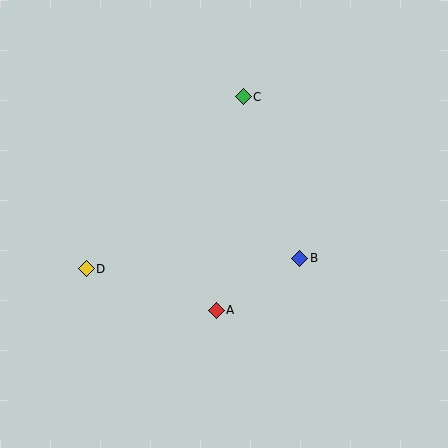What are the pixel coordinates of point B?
Point B is at (300, 258).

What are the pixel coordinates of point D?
Point D is at (86, 269).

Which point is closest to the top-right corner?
Point C is closest to the top-right corner.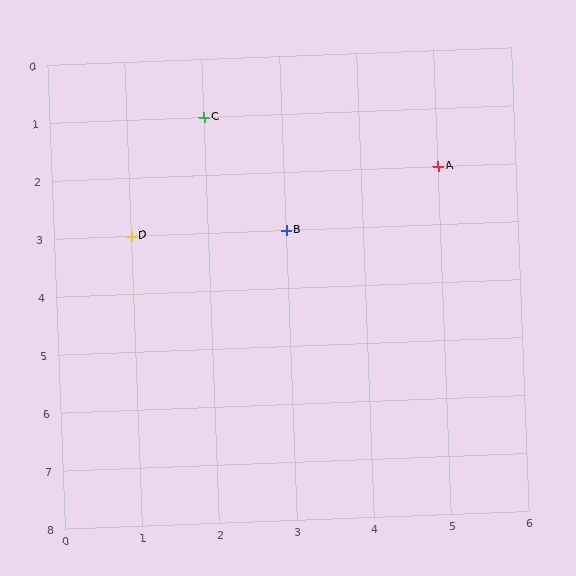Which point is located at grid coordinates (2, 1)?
Point C is at (2, 1).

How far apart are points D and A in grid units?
Points D and A are 4 columns and 1 row apart (about 4.1 grid units diagonally).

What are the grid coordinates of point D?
Point D is at grid coordinates (1, 3).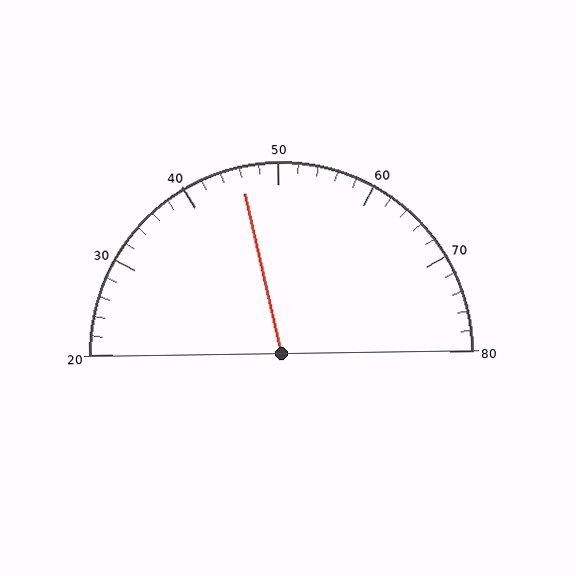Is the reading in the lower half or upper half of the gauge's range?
The reading is in the lower half of the range (20 to 80).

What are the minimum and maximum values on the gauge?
The gauge ranges from 20 to 80.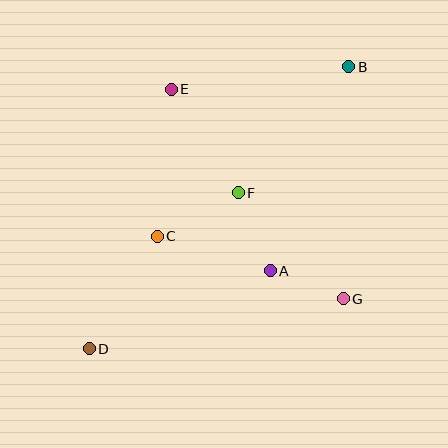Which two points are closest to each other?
Points A and G are closest to each other.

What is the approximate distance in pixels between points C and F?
The distance between C and F is approximately 92 pixels.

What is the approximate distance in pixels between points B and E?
The distance between B and E is approximately 179 pixels.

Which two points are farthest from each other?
Points B and D are farthest from each other.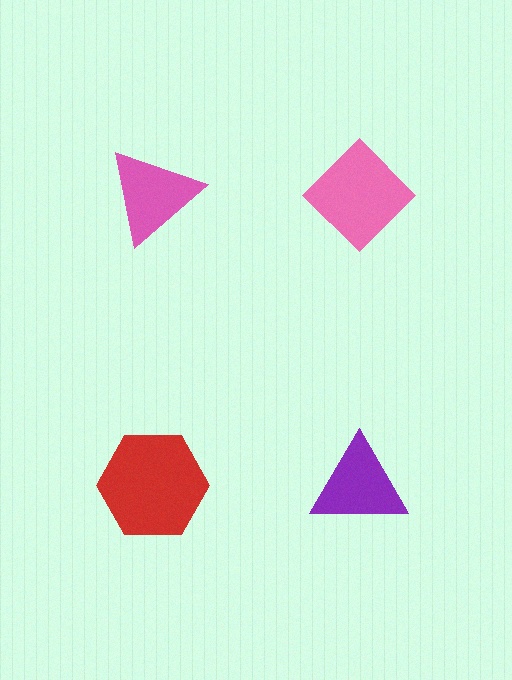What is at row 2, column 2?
A purple triangle.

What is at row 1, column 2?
A pink diamond.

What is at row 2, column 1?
A red hexagon.